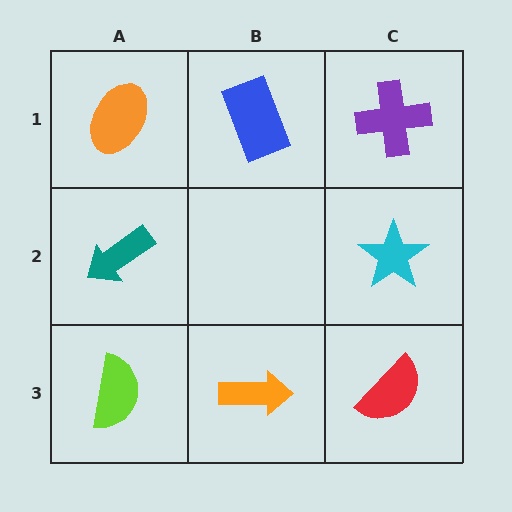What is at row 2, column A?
A teal arrow.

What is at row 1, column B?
A blue rectangle.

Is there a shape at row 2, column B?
No, that cell is empty.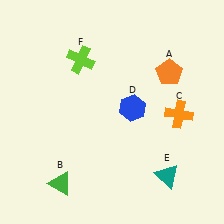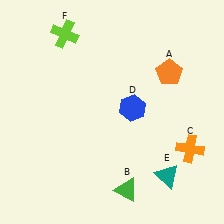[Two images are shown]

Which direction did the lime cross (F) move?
The lime cross (F) moved up.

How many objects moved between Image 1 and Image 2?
3 objects moved between the two images.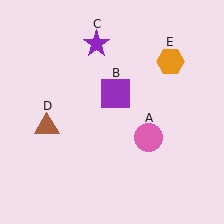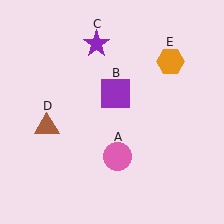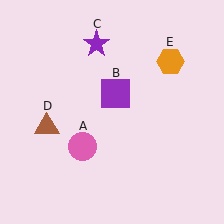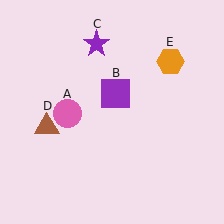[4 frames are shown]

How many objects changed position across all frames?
1 object changed position: pink circle (object A).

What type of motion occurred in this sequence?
The pink circle (object A) rotated clockwise around the center of the scene.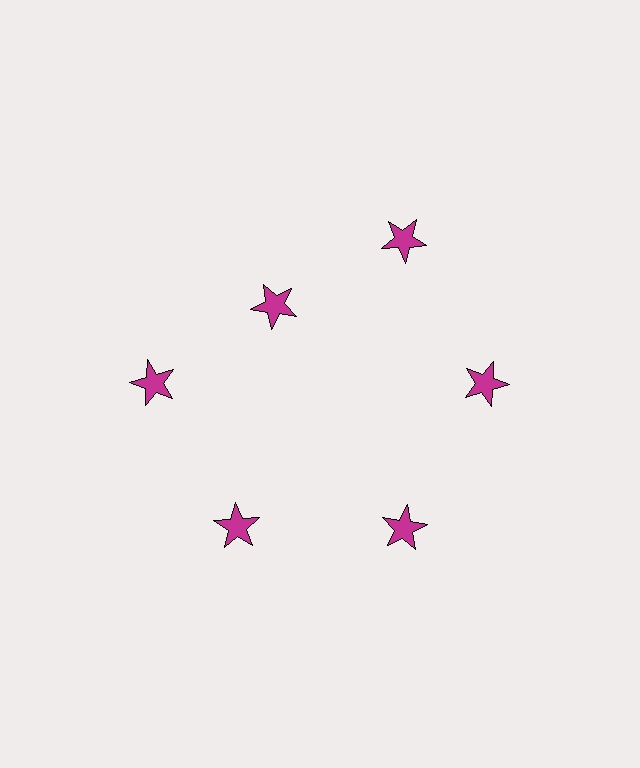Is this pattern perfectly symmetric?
No. The 6 magenta stars are arranged in a ring, but one element near the 11 o'clock position is pulled inward toward the center, breaking the 6-fold rotational symmetry.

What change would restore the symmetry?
The symmetry would be restored by moving it outward, back onto the ring so that all 6 stars sit at equal angles and equal distance from the center.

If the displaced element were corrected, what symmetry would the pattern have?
It would have 6-fold rotational symmetry — the pattern would map onto itself every 60 degrees.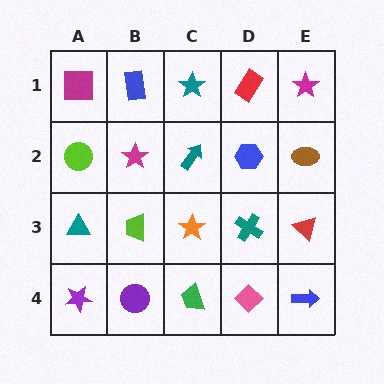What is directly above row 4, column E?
A red triangle.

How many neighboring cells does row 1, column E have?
2.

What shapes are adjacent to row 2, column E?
A magenta star (row 1, column E), a red triangle (row 3, column E), a blue hexagon (row 2, column D).